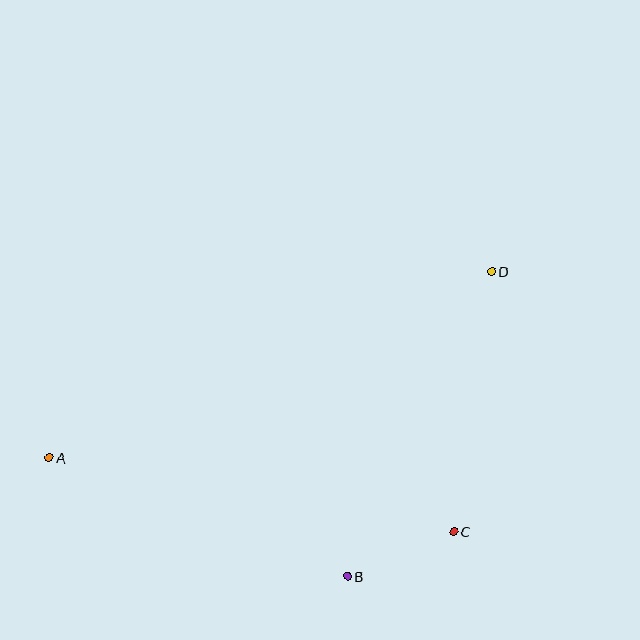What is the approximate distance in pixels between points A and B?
The distance between A and B is approximately 321 pixels.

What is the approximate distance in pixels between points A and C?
The distance between A and C is approximately 412 pixels.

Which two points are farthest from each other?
Points A and D are farthest from each other.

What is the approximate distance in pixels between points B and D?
The distance between B and D is approximately 337 pixels.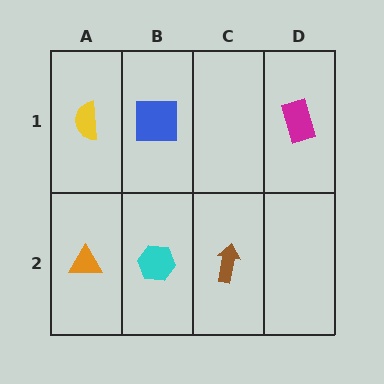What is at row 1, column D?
A magenta rectangle.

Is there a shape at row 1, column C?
No, that cell is empty.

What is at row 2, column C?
A brown arrow.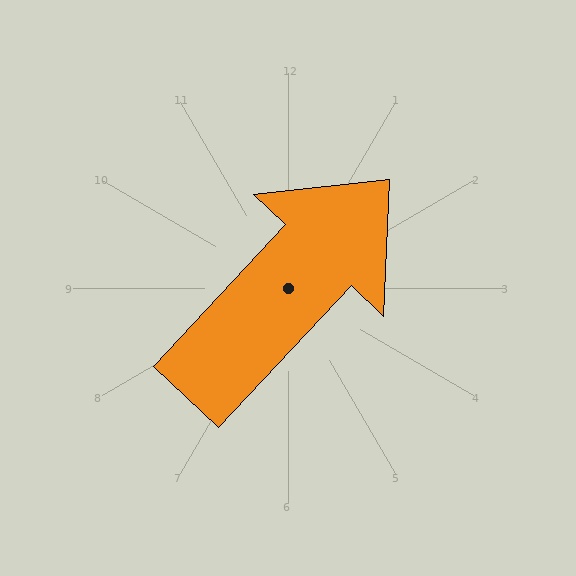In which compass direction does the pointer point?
Northeast.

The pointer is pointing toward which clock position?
Roughly 1 o'clock.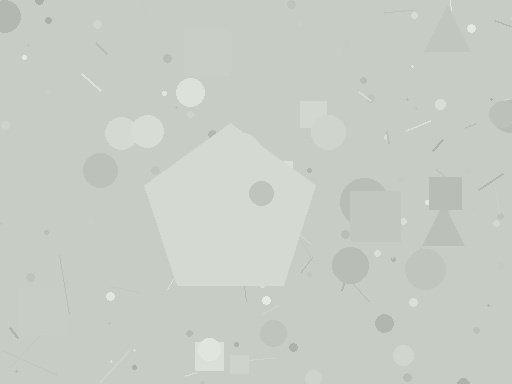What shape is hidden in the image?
A pentagon is hidden in the image.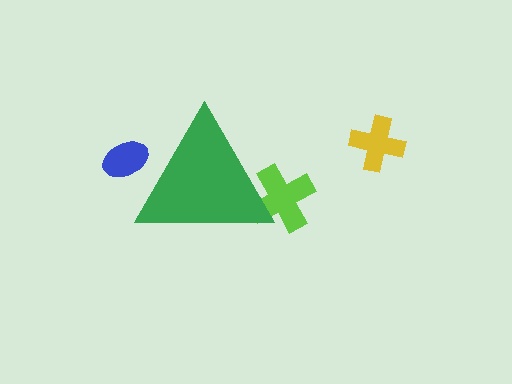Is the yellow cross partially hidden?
No, the yellow cross is fully visible.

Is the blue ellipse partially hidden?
Yes, the blue ellipse is partially hidden behind the green triangle.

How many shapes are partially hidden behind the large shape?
2 shapes are partially hidden.